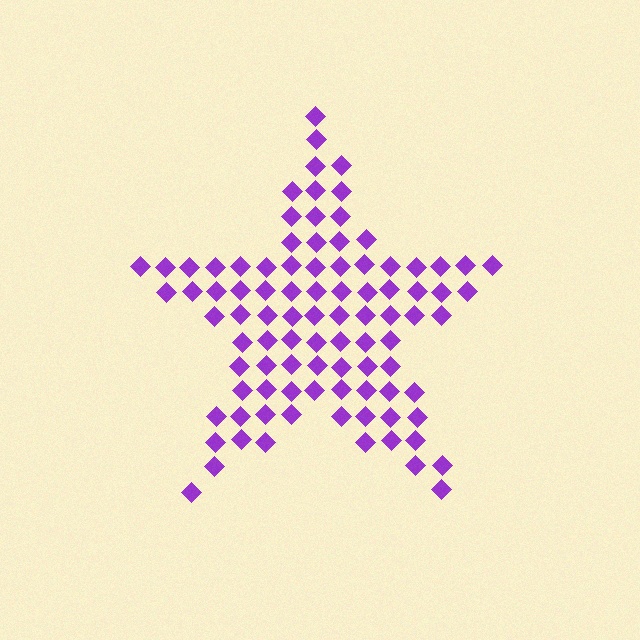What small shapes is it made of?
It is made of small diamonds.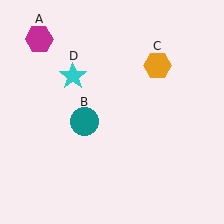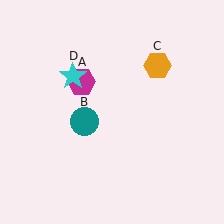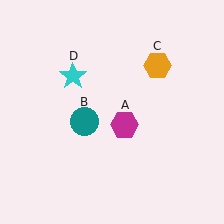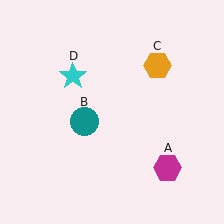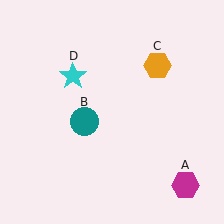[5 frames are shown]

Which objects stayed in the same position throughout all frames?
Teal circle (object B) and orange hexagon (object C) and cyan star (object D) remained stationary.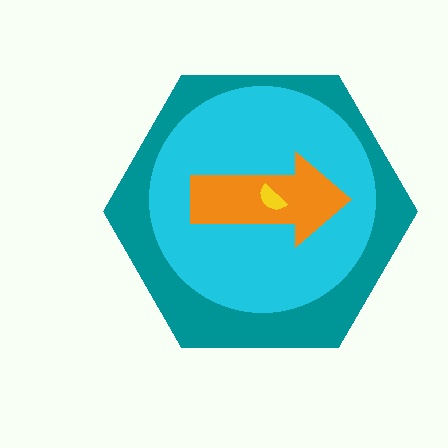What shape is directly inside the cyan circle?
The orange arrow.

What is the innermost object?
The yellow semicircle.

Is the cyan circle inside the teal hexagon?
Yes.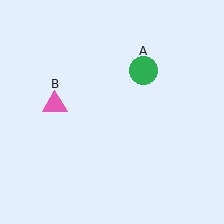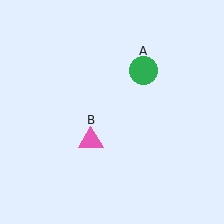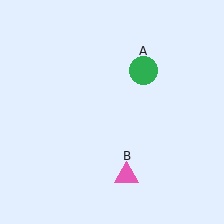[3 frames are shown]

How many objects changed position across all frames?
1 object changed position: pink triangle (object B).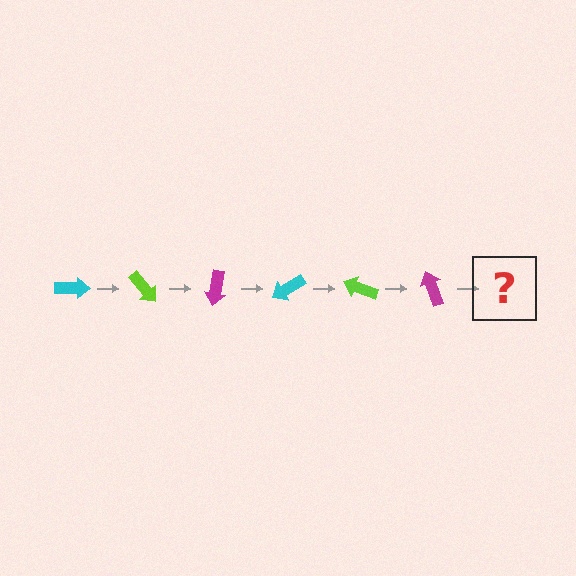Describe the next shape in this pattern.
It should be a cyan arrow, rotated 300 degrees from the start.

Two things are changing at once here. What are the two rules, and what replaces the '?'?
The two rules are that it rotates 50 degrees each step and the color cycles through cyan, lime, and magenta. The '?' should be a cyan arrow, rotated 300 degrees from the start.